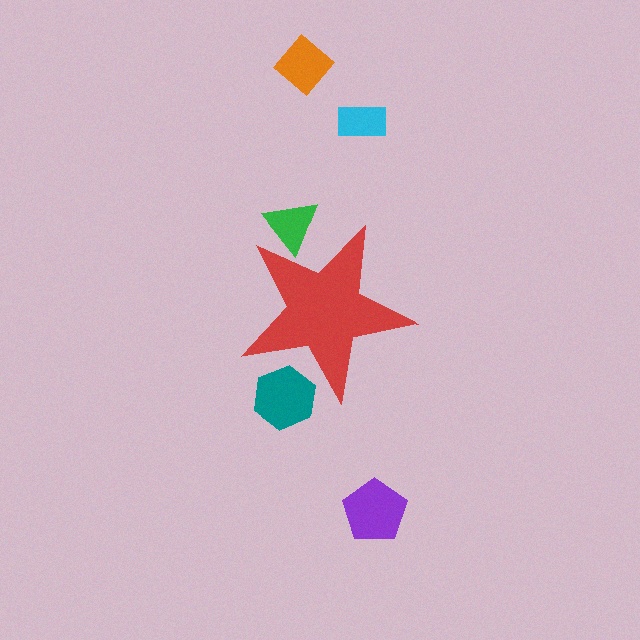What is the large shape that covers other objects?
A red star.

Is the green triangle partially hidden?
Yes, the green triangle is partially hidden behind the red star.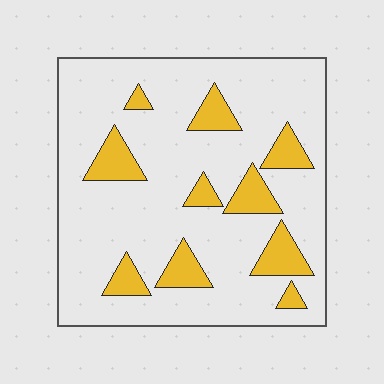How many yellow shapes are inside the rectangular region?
10.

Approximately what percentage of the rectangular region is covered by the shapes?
Approximately 15%.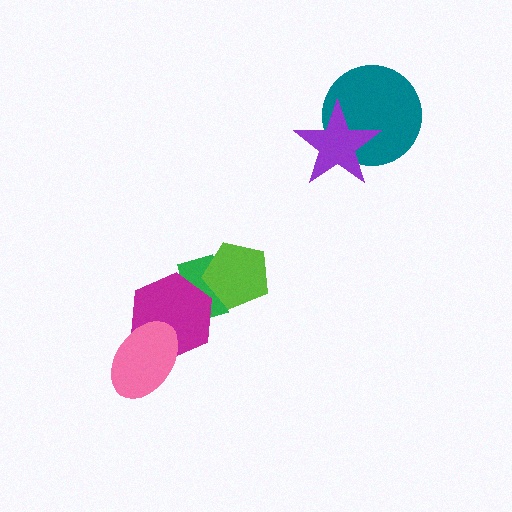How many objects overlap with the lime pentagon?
1 object overlaps with the lime pentagon.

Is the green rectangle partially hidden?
Yes, it is partially covered by another shape.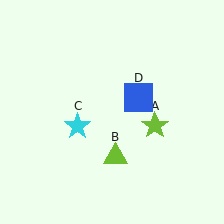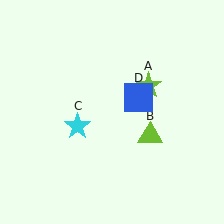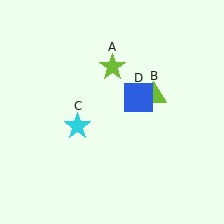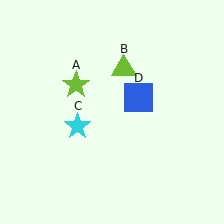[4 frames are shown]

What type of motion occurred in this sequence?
The lime star (object A), lime triangle (object B) rotated counterclockwise around the center of the scene.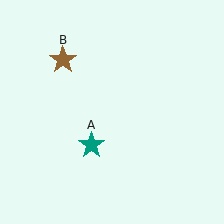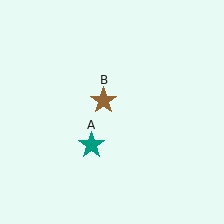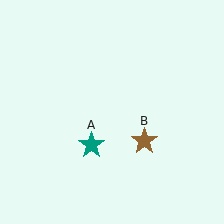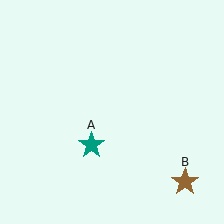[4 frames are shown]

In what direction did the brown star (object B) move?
The brown star (object B) moved down and to the right.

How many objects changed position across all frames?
1 object changed position: brown star (object B).